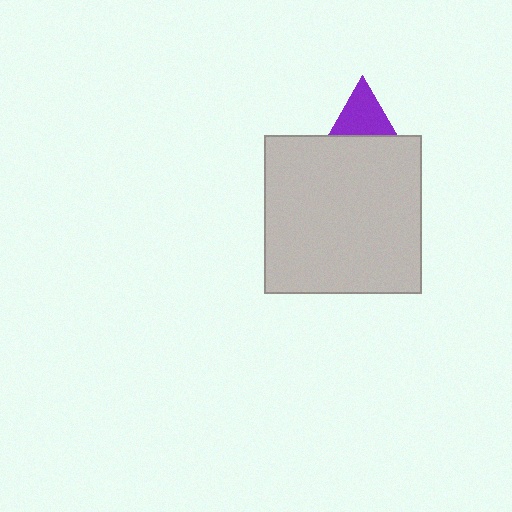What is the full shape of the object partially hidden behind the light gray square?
The partially hidden object is a purple triangle.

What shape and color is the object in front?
The object in front is a light gray square.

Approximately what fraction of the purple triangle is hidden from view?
Roughly 60% of the purple triangle is hidden behind the light gray square.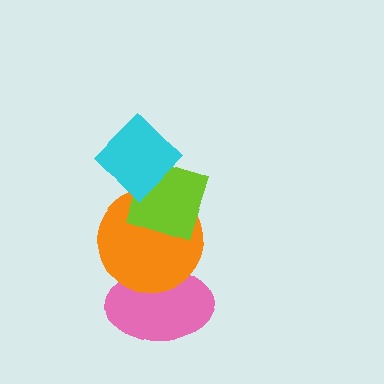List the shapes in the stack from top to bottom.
From top to bottom: the cyan diamond, the lime diamond, the orange circle, the pink ellipse.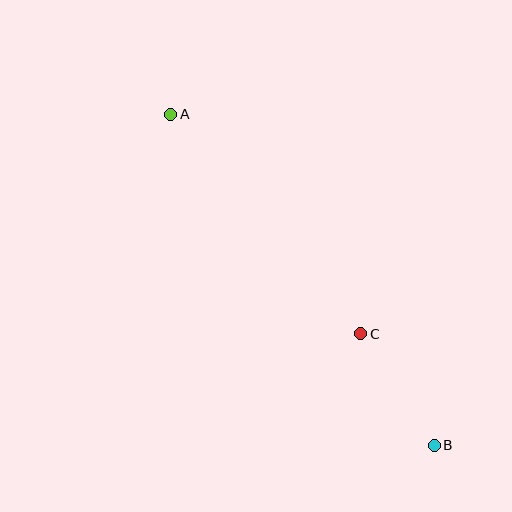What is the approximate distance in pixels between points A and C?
The distance between A and C is approximately 290 pixels.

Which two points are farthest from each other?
Points A and B are farthest from each other.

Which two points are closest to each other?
Points B and C are closest to each other.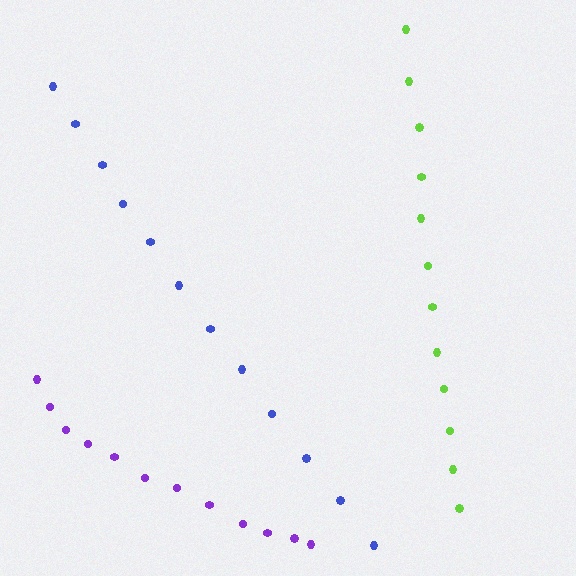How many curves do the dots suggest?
There are 3 distinct paths.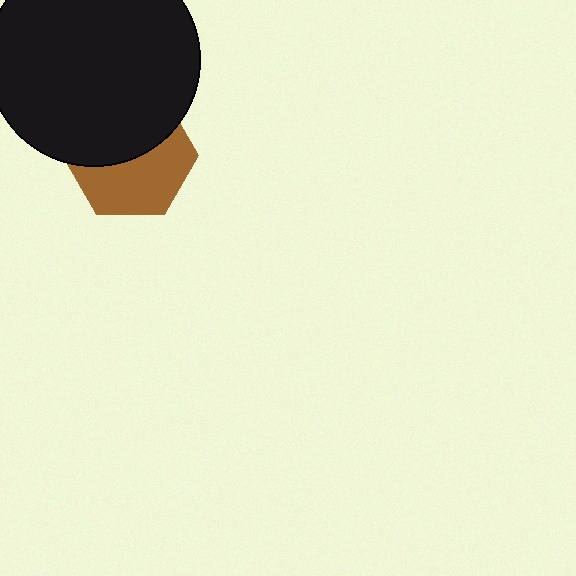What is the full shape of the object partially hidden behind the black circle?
The partially hidden object is a brown hexagon.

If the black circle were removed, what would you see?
You would see the complete brown hexagon.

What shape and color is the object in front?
The object in front is a black circle.